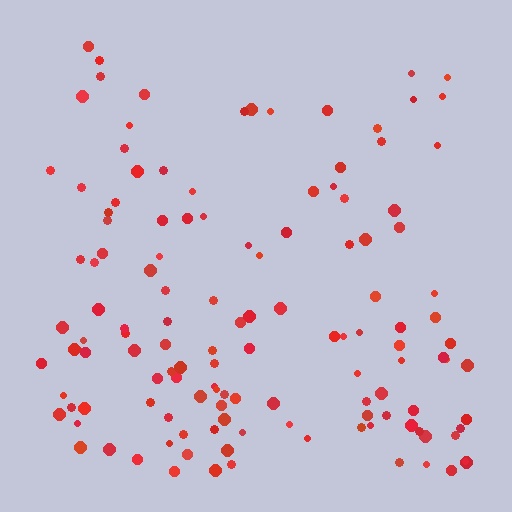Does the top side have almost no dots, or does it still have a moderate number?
Still a moderate number, just noticeably fewer than the bottom.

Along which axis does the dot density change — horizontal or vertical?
Vertical.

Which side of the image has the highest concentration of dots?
The bottom.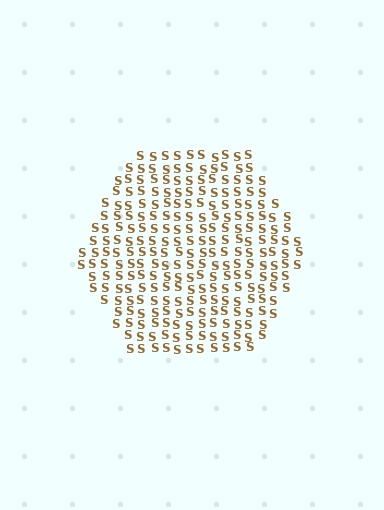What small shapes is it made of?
It is made of small letter S's.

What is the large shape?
The large shape is a hexagon.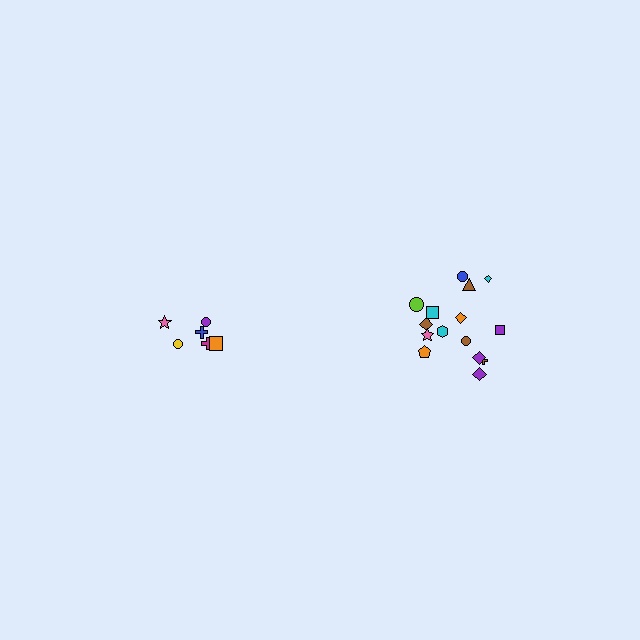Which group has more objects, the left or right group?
The right group.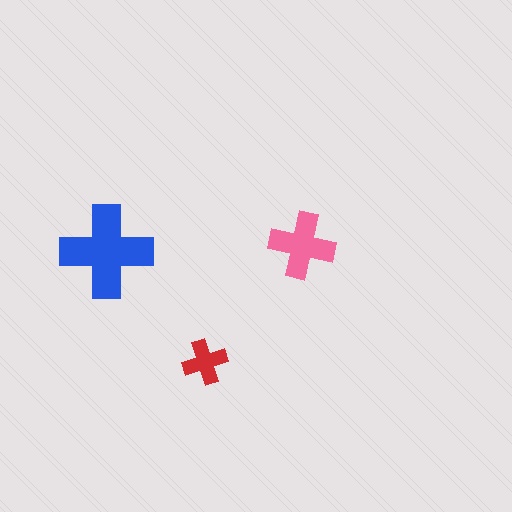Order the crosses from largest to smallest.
the blue one, the pink one, the red one.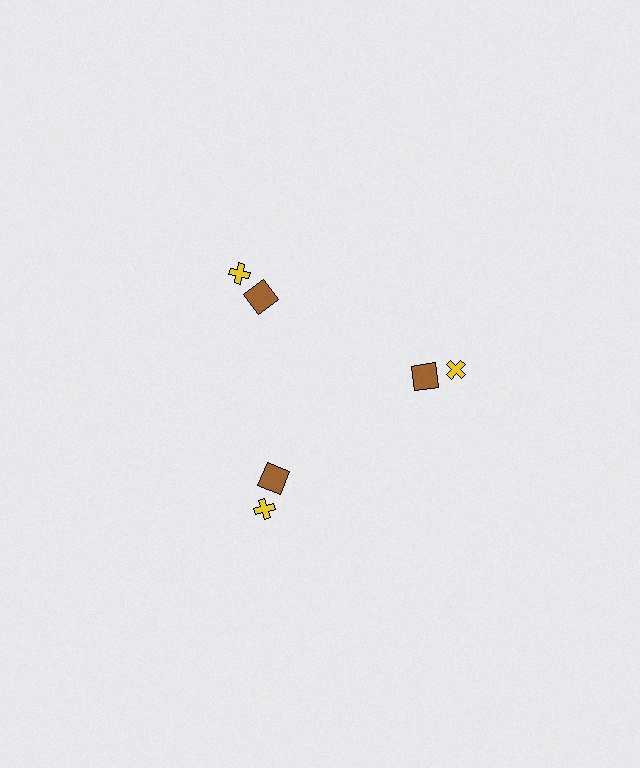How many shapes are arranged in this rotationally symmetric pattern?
There are 6 shapes, arranged in 3 groups of 2.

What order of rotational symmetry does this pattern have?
This pattern has 3-fold rotational symmetry.